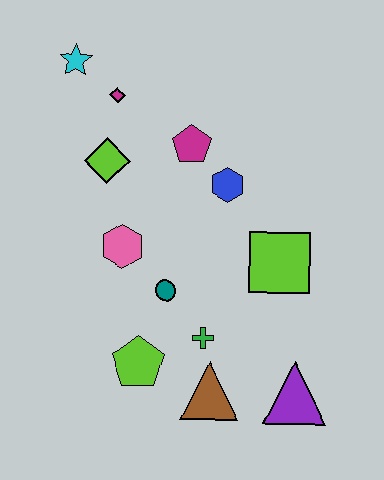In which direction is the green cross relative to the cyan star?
The green cross is below the cyan star.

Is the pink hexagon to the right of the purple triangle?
No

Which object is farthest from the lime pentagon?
The cyan star is farthest from the lime pentagon.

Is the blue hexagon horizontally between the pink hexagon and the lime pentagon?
No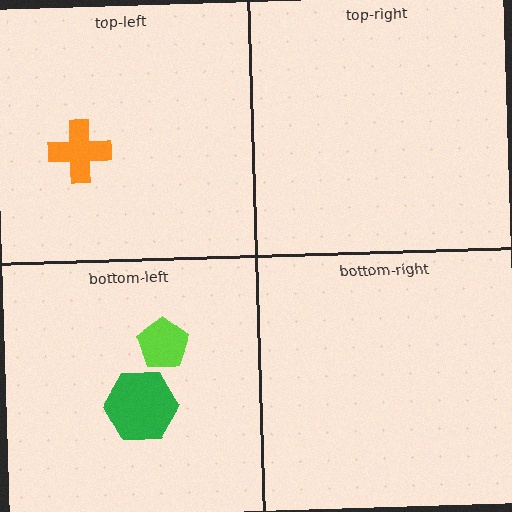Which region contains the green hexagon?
The bottom-left region.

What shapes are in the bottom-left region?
The lime pentagon, the green hexagon.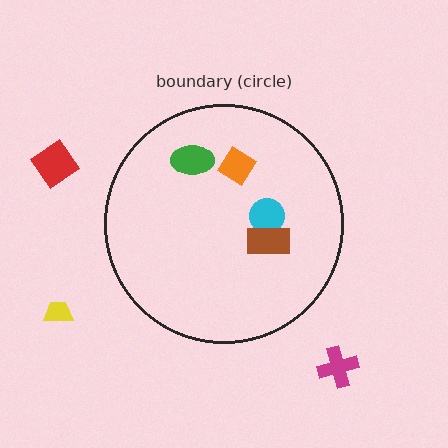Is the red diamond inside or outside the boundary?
Outside.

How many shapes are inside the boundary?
4 inside, 3 outside.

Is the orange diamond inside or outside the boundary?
Inside.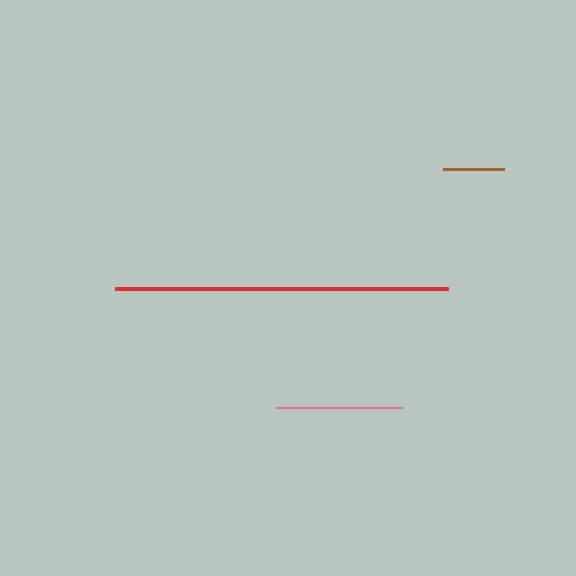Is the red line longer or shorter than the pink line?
The red line is longer than the pink line.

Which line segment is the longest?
The red line is the longest at approximately 333 pixels.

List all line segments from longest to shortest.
From longest to shortest: red, pink, brown.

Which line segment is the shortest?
The brown line is the shortest at approximately 61 pixels.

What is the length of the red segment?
The red segment is approximately 333 pixels long.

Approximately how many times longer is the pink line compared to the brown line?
The pink line is approximately 2.1 times the length of the brown line.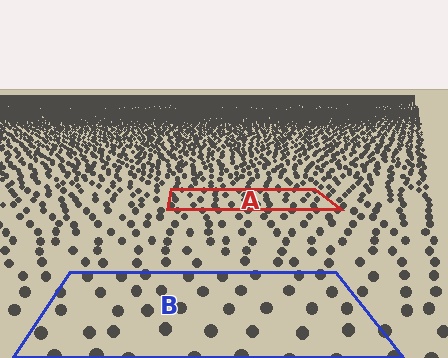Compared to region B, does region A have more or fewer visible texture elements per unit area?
Region A has more texture elements per unit area — they are packed more densely because it is farther away.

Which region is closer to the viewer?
Region B is closer. The texture elements there are larger and more spread out.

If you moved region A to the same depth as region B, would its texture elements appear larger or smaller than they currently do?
They would appear larger. At a closer depth, the same texture elements are projected at a bigger on-screen size.